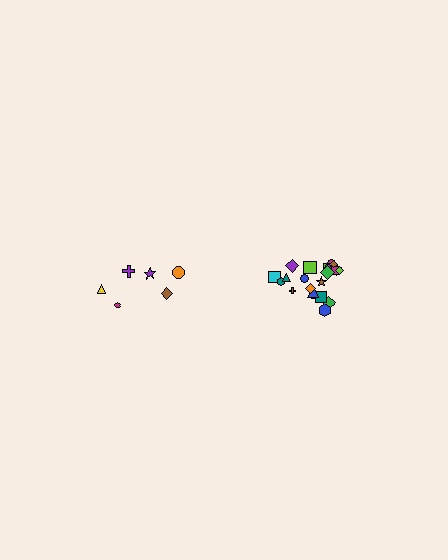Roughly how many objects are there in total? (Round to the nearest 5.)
Roughly 30 objects in total.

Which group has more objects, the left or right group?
The right group.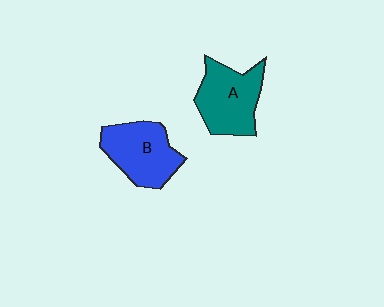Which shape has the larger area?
Shape A (teal).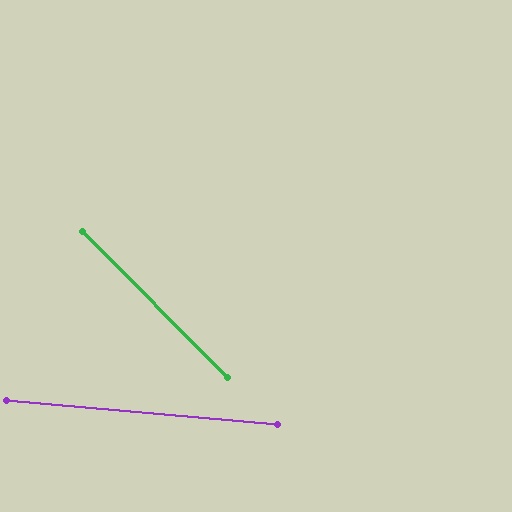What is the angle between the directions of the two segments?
Approximately 40 degrees.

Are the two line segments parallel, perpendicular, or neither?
Neither parallel nor perpendicular — they differ by about 40°.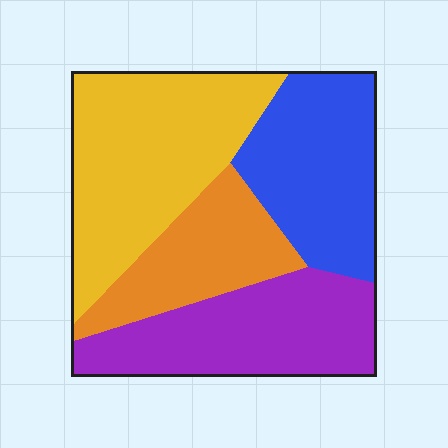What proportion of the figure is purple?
Purple covers about 25% of the figure.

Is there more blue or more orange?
Blue.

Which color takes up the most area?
Yellow, at roughly 35%.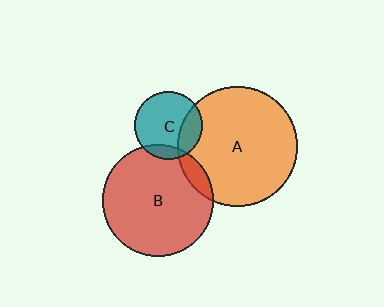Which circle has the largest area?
Circle A (orange).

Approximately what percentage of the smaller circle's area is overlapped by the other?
Approximately 25%.